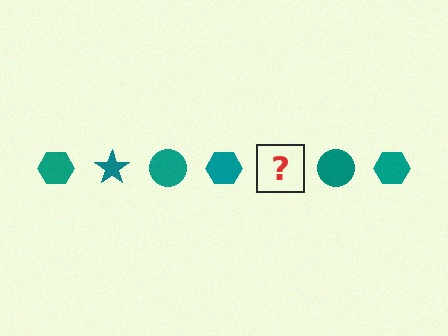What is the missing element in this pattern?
The missing element is a teal star.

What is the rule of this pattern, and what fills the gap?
The rule is that the pattern cycles through hexagon, star, circle shapes in teal. The gap should be filled with a teal star.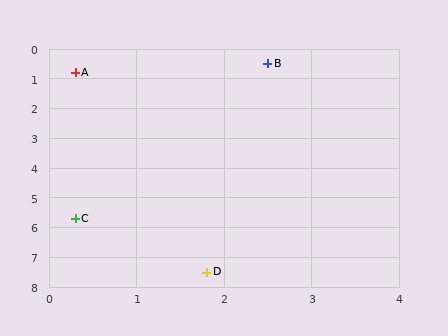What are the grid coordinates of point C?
Point C is at approximately (0.3, 5.7).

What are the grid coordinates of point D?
Point D is at approximately (1.8, 7.5).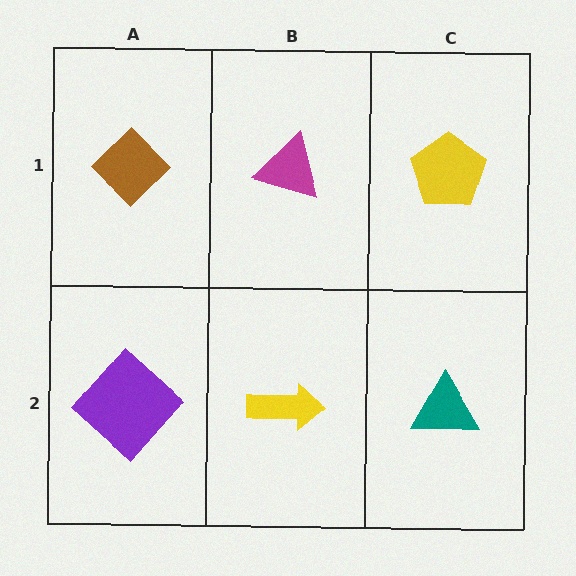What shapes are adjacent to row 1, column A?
A purple diamond (row 2, column A), a magenta triangle (row 1, column B).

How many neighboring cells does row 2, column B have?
3.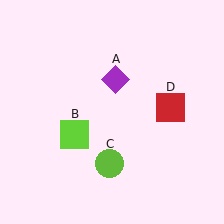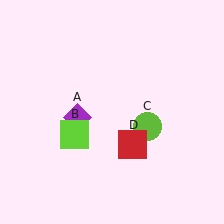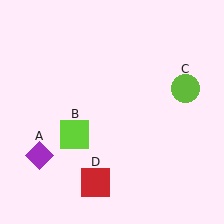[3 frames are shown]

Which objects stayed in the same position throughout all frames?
Lime square (object B) remained stationary.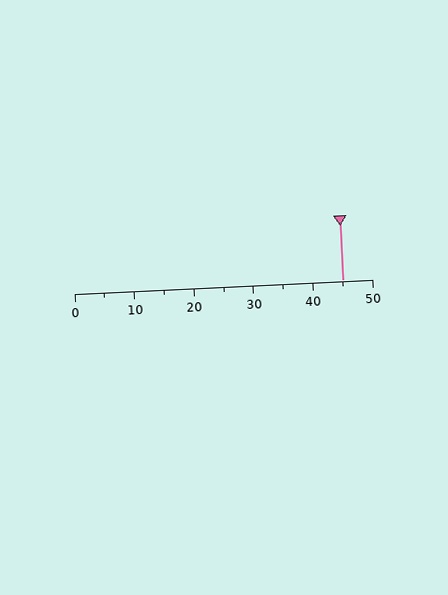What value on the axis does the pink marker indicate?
The marker indicates approximately 45.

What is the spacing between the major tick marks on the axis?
The major ticks are spaced 10 apart.